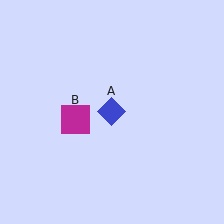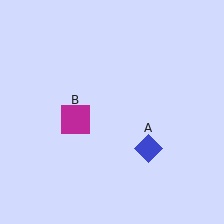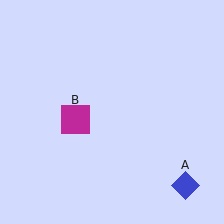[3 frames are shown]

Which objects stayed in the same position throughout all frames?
Magenta square (object B) remained stationary.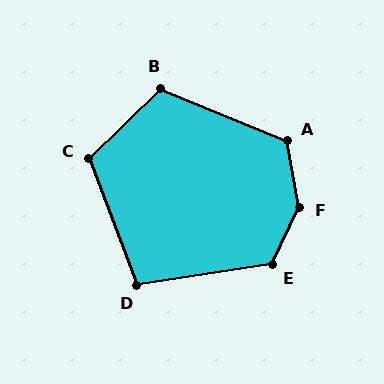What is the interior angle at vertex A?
Approximately 122 degrees (obtuse).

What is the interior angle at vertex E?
Approximately 124 degrees (obtuse).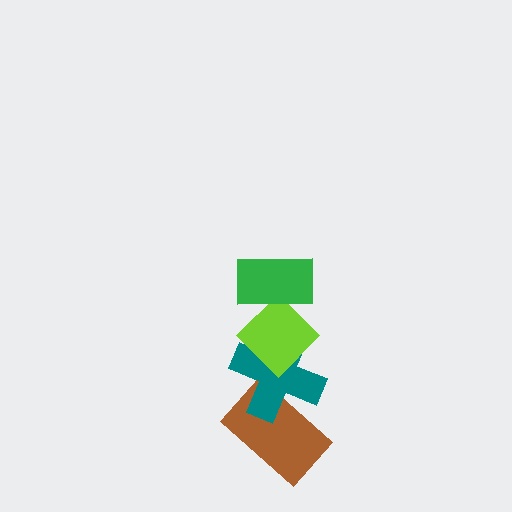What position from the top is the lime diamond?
The lime diamond is 2nd from the top.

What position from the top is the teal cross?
The teal cross is 3rd from the top.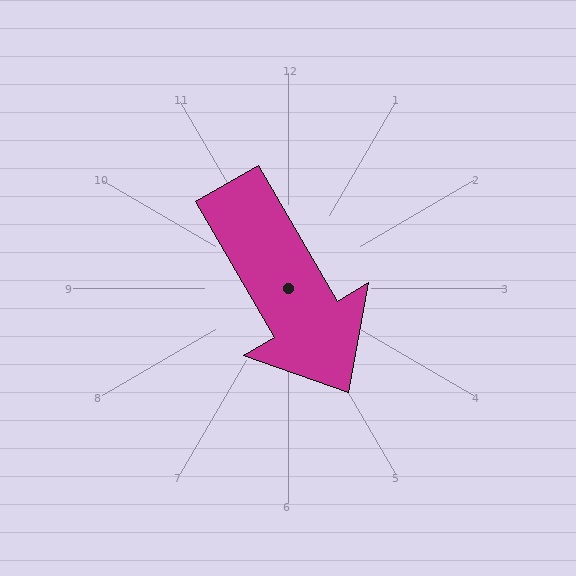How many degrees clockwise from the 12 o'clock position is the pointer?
Approximately 150 degrees.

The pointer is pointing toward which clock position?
Roughly 5 o'clock.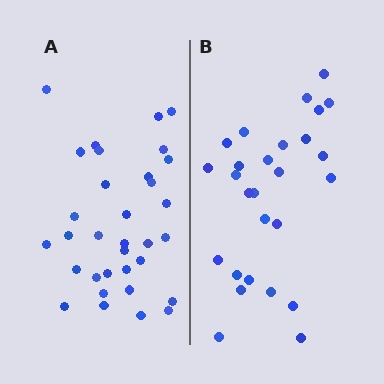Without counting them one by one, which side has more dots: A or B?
Region A (the left region) has more dots.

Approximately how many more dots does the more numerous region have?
Region A has about 6 more dots than region B.